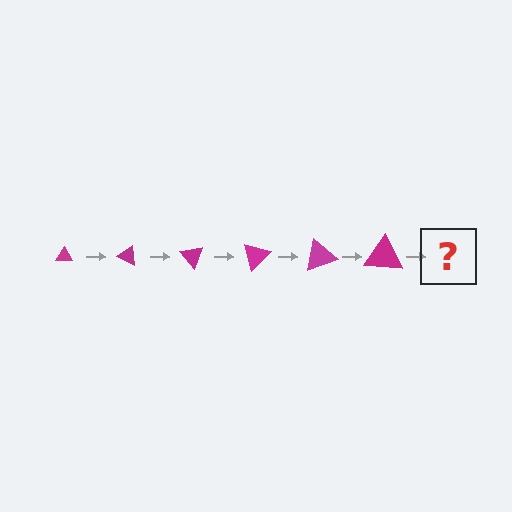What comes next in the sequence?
The next element should be a triangle, larger than the previous one and rotated 150 degrees from the start.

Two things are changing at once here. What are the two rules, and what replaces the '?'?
The two rules are that the triangle grows larger each step and it rotates 25 degrees each step. The '?' should be a triangle, larger than the previous one and rotated 150 degrees from the start.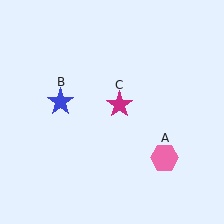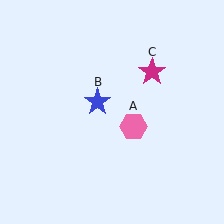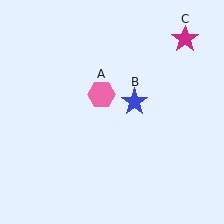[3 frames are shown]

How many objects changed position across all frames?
3 objects changed position: pink hexagon (object A), blue star (object B), magenta star (object C).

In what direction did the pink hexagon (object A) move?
The pink hexagon (object A) moved up and to the left.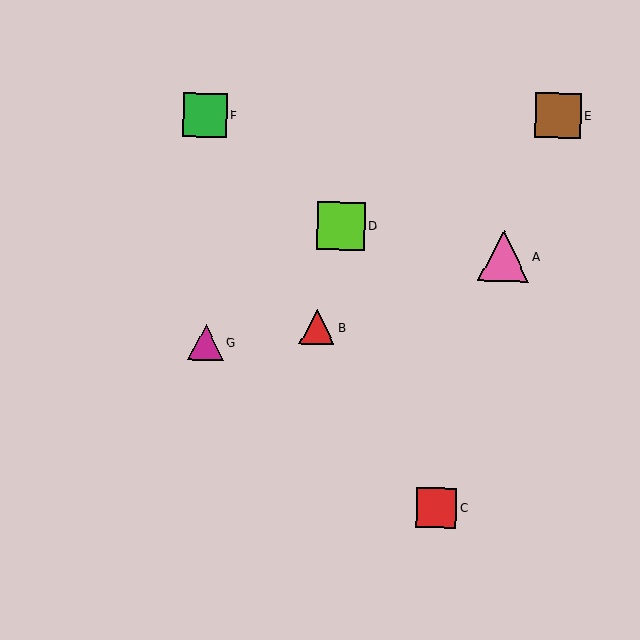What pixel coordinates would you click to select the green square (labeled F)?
Click at (205, 115) to select the green square F.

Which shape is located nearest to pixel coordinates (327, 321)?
The red triangle (labeled B) at (317, 327) is nearest to that location.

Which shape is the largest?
The pink triangle (labeled A) is the largest.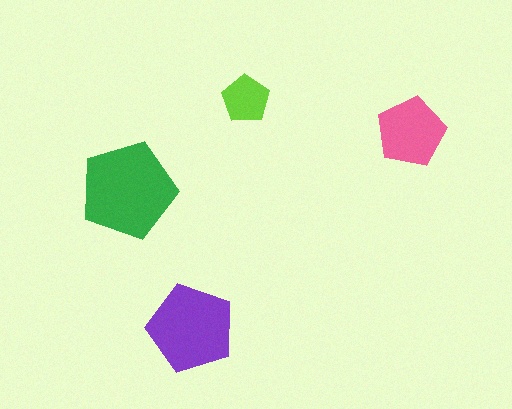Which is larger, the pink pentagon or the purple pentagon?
The purple one.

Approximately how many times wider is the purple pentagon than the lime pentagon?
About 2 times wider.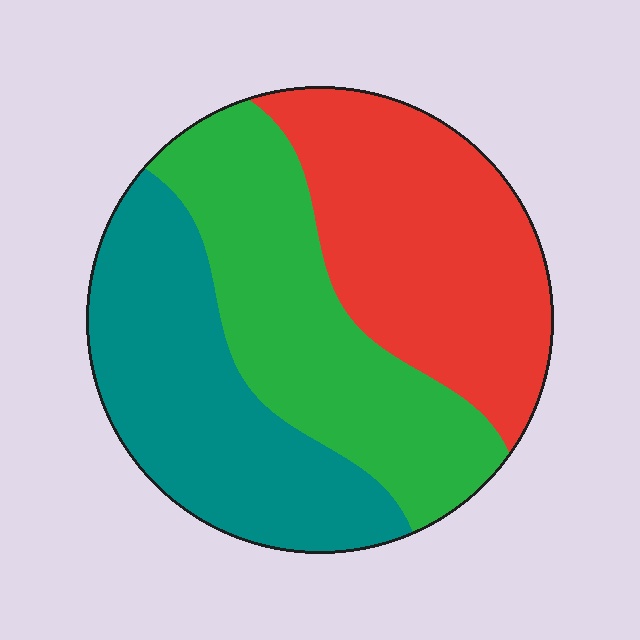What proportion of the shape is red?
Red covers about 35% of the shape.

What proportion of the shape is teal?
Teal covers 32% of the shape.